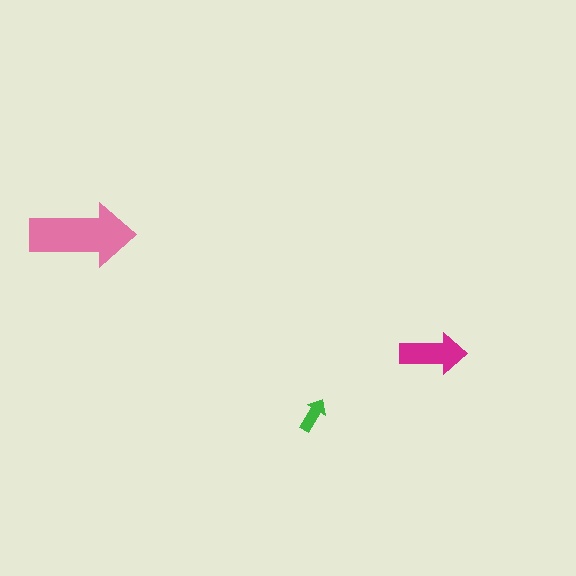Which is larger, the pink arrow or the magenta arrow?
The pink one.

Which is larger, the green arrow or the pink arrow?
The pink one.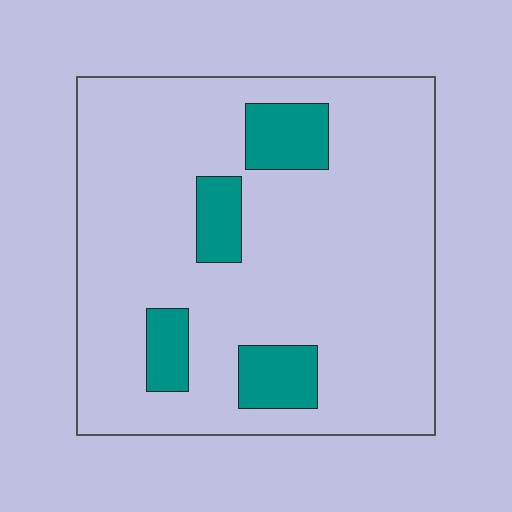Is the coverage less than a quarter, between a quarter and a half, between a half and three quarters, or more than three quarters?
Less than a quarter.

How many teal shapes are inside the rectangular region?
4.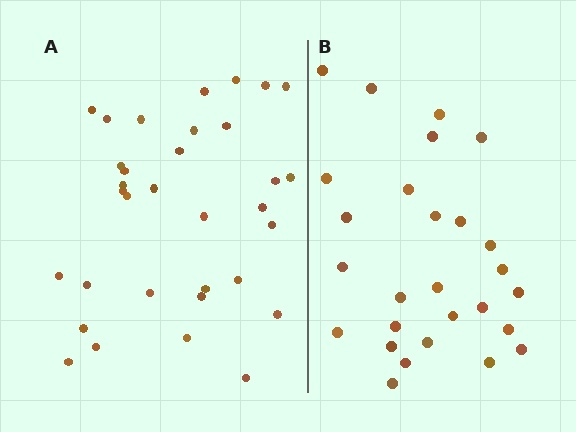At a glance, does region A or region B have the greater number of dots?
Region A (the left region) has more dots.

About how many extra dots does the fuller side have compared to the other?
Region A has about 6 more dots than region B.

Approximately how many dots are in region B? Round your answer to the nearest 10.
About 30 dots. (The exact count is 27, which rounds to 30.)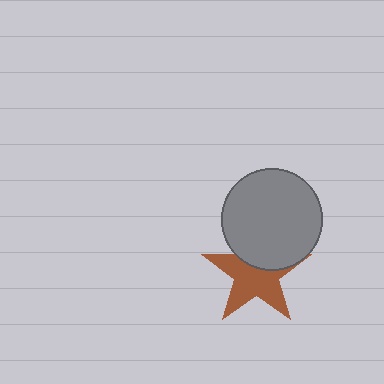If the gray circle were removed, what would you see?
You would see the complete brown star.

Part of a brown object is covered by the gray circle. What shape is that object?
It is a star.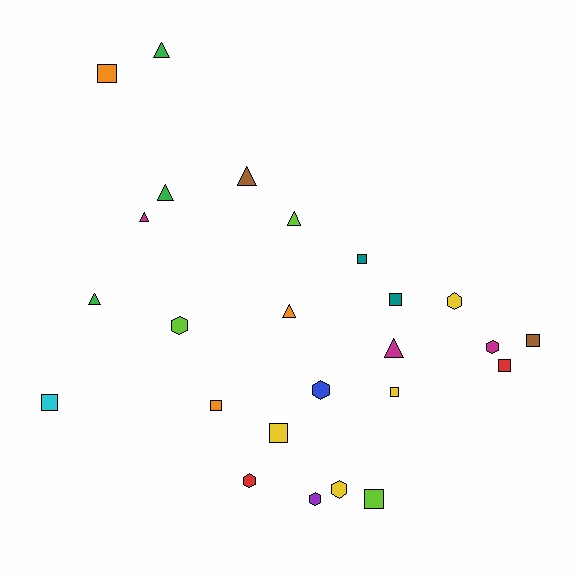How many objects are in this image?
There are 25 objects.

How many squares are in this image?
There are 10 squares.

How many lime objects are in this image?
There are 3 lime objects.